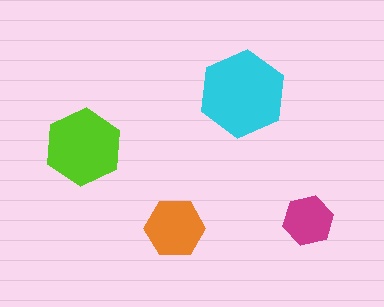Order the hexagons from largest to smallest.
the cyan one, the lime one, the orange one, the magenta one.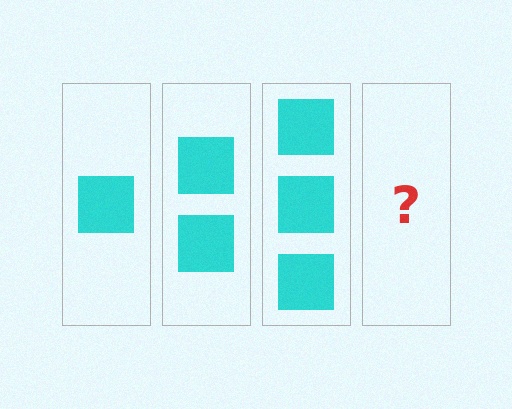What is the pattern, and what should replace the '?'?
The pattern is that each step adds one more square. The '?' should be 4 squares.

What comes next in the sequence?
The next element should be 4 squares.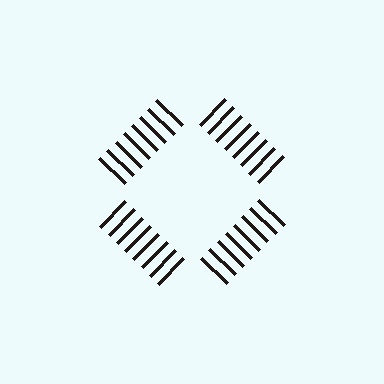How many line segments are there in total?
32 — 8 along each of the 4 edges.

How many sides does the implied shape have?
4 sides — the line-ends trace a square.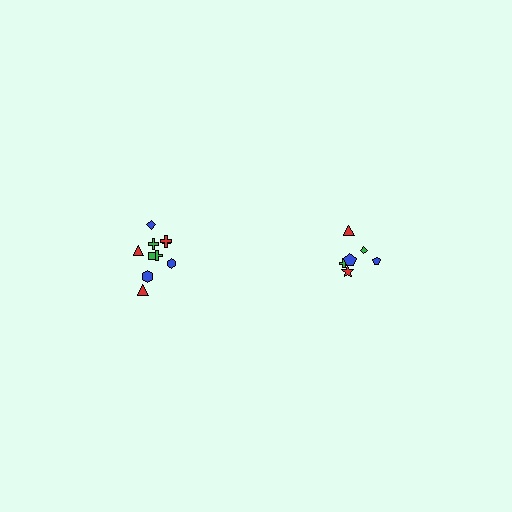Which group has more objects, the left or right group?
The left group.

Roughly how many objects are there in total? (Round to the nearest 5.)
Roughly 15 objects in total.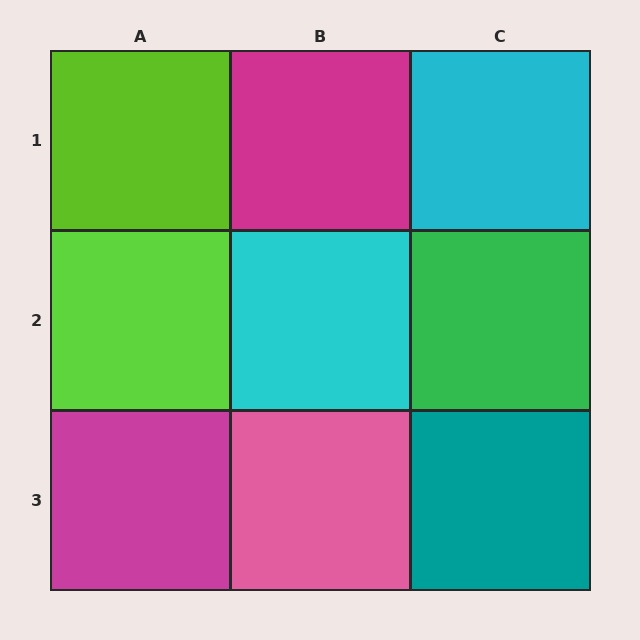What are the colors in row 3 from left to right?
Magenta, pink, teal.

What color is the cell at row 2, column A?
Lime.